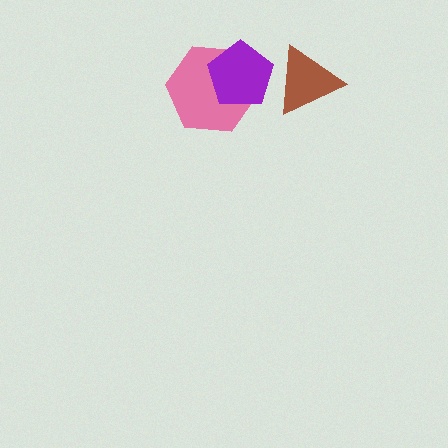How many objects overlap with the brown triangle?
1 object overlaps with the brown triangle.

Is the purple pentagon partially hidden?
No, no other shape covers it.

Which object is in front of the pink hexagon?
The purple pentagon is in front of the pink hexagon.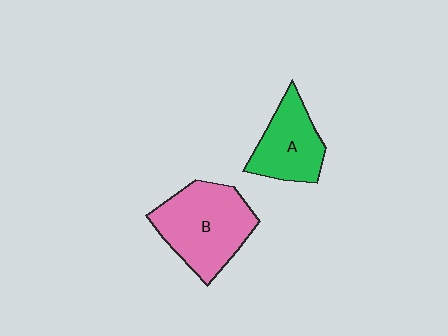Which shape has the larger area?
Shape B (pink).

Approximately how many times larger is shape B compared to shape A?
Approximately 1.5 times.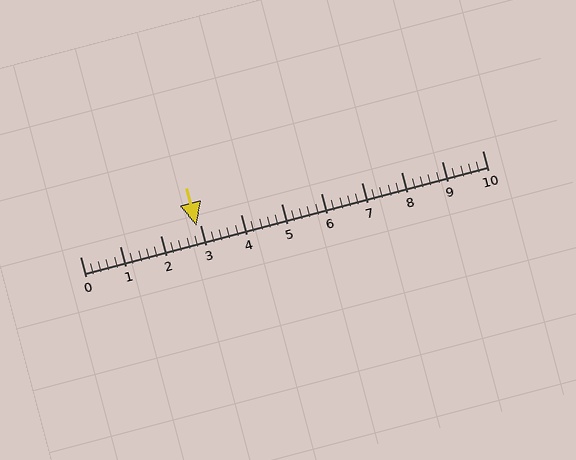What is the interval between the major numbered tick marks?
The major tick marks are spaced 1 units apart.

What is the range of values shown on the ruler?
The ruler shows values from 0 to 10.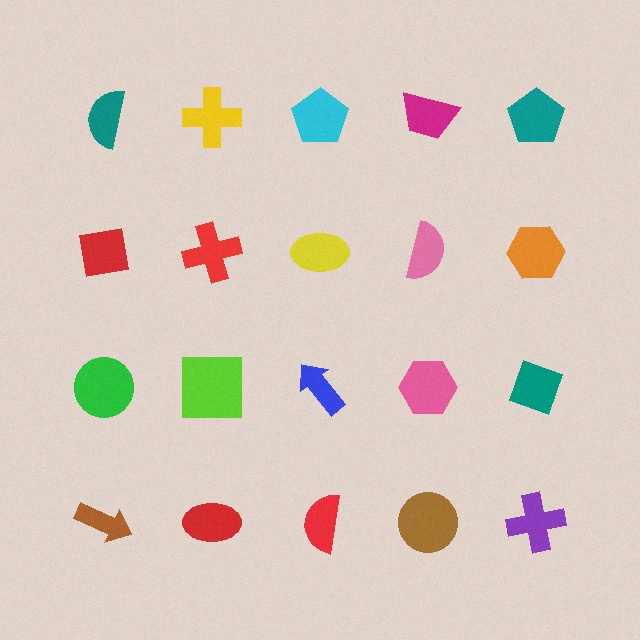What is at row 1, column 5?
A teal pentagon.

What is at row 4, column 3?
A red semicircle.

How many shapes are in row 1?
5 shapes.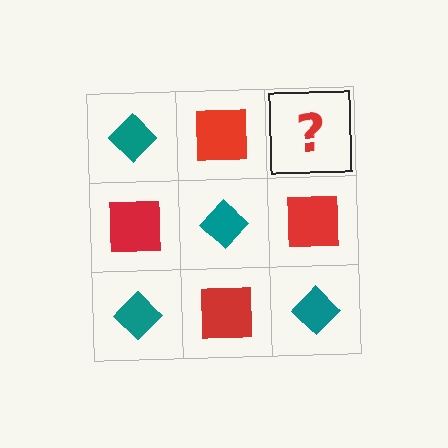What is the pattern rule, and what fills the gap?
The rule is that it alternates teal diamond and red square in a checkerboard pattern. The gap should be filled with a teal diamond.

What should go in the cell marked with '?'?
The missing cell should contain a teal diamond.